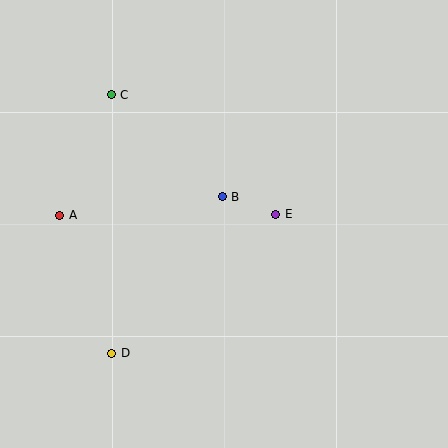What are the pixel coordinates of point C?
Point C is at (111, 95).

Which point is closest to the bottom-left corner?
Point D is closest to the bottom-left corner.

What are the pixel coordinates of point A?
Point A is at (60, 215).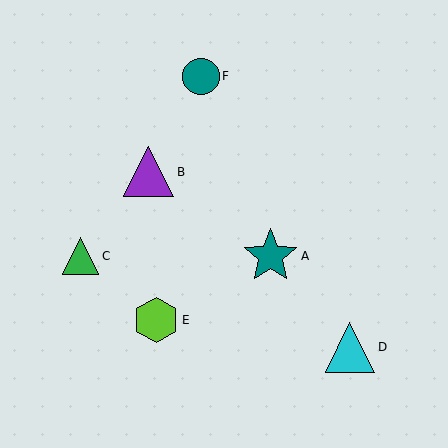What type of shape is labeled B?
Shape B is a purple triangle.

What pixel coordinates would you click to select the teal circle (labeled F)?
Click at (201, 76) to select the teal circle F.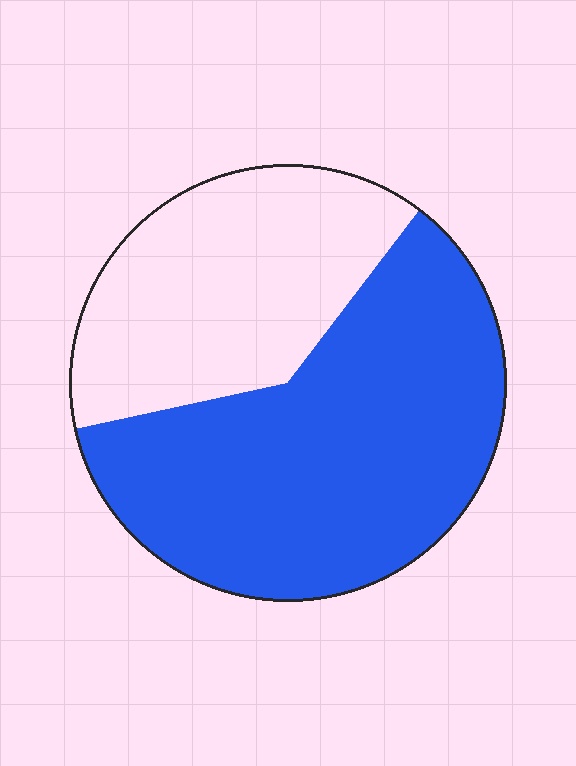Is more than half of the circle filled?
Yes.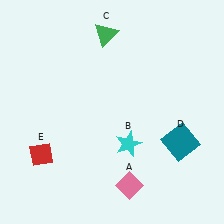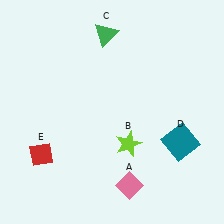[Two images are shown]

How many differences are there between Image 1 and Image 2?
There is 1 difference between the two images.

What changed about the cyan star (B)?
In Image 1, B is cyan. In Image 2, it changed to lime.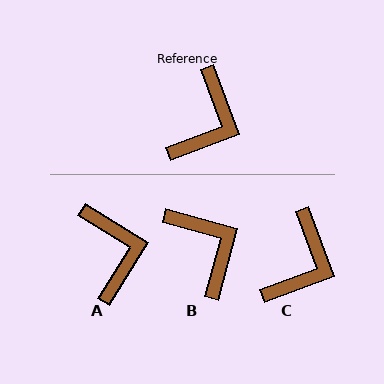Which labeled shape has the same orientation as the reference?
C.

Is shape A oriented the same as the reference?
No, it is off by about 38 degrees.